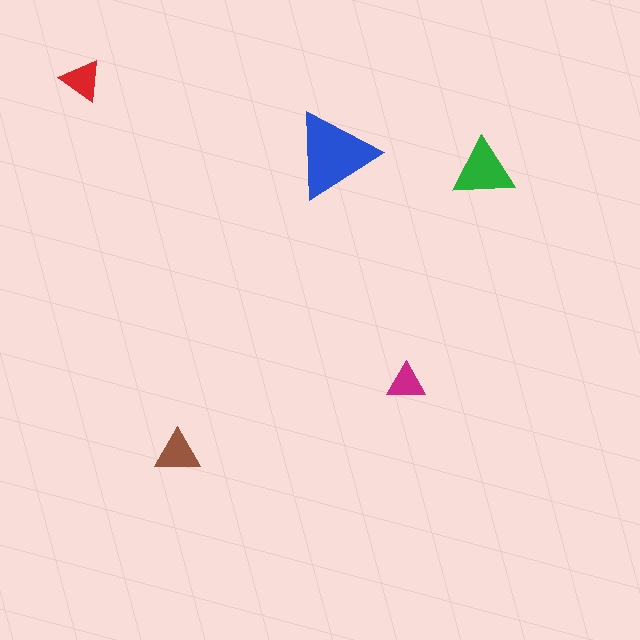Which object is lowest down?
The brown triangle is bottommost.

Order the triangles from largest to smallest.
the blue one, the green one, the brown one, the red one, the magenta one.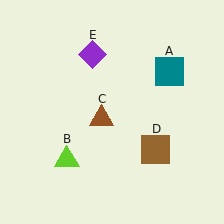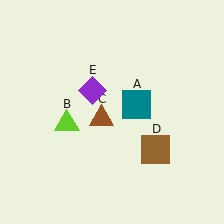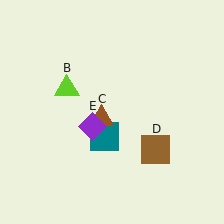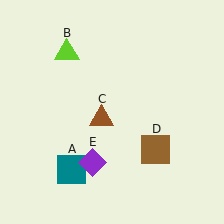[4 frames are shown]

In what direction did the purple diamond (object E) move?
The purple diamond (object E) moved down.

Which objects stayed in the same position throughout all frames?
Brown triangle (object C) and brown square (object D) remained stationary.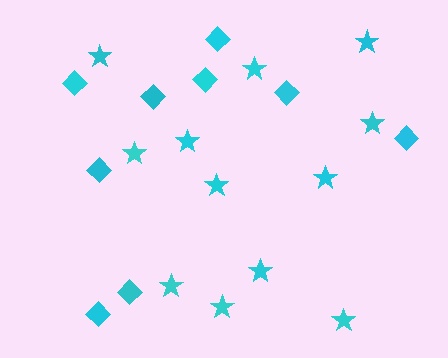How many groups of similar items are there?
There are 2 groups: one group of stars (12) and one group of diamonds (9).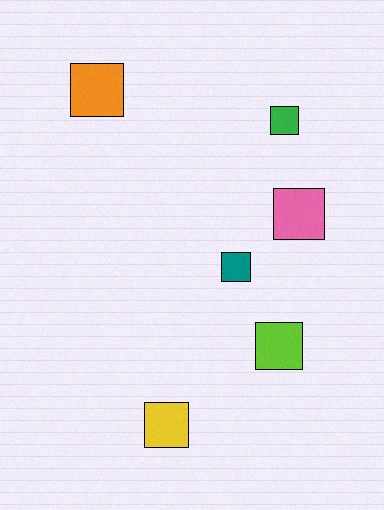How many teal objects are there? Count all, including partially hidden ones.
There is 1 teal object.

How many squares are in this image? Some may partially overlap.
There are 6 squares.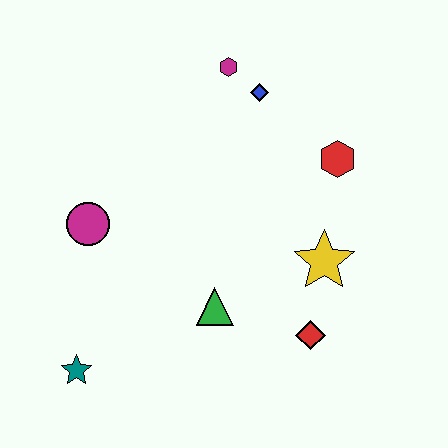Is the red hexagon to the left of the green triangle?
No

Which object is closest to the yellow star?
The red diamond is closest to the yellow star.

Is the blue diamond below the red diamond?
No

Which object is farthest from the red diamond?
The magenta hexagon is farthest from the red diamond.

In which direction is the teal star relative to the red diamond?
The teal star is to the left of the red diamond.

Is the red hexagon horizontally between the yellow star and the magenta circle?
No